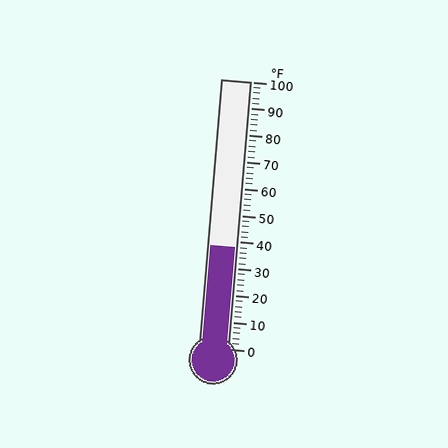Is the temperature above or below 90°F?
The temperature is below 90°F.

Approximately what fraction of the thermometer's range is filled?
The thermometer is filled to approximately 40% of its range.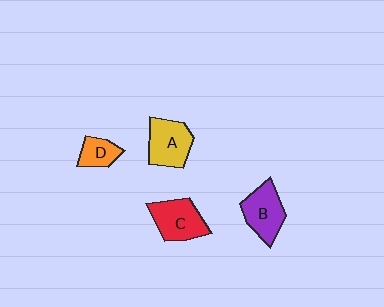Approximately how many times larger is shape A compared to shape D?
Approximately 1.8 times.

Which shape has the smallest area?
Shape D (orange).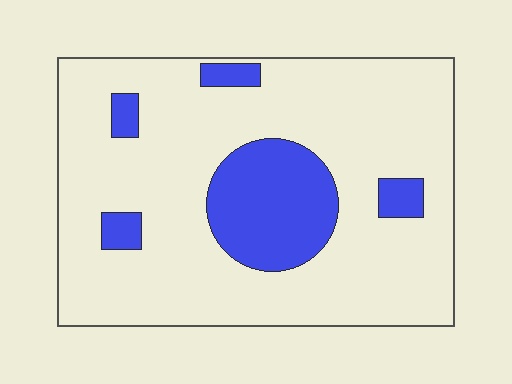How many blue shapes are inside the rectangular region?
5.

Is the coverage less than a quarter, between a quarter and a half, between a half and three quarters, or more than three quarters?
Less than a quarter.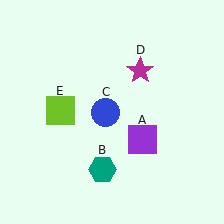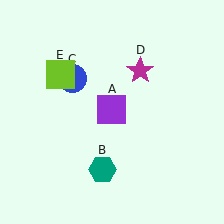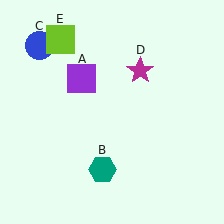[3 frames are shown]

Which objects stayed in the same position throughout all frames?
Teal hexagon (object B) and magenta star (object D) remained stationary.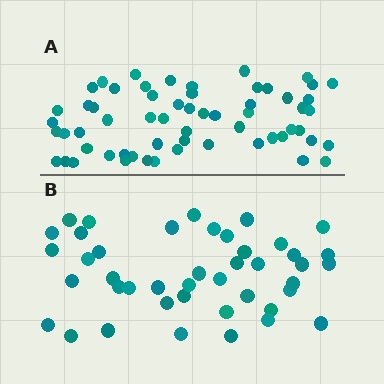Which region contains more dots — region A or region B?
Region A (the top region) has more dots.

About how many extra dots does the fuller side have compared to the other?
Region A has approximately 15 more dots than region B.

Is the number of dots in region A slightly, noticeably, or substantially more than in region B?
Region A has noticeably more, but not dramatically so. The ratio is roughly 1.4 to 1.